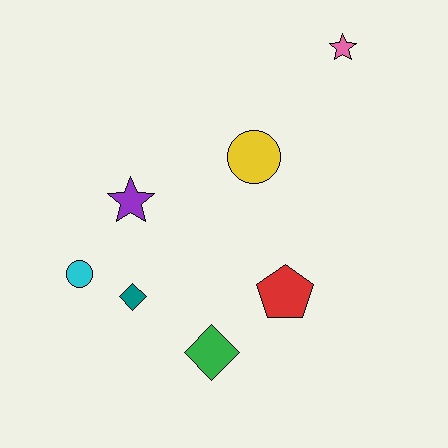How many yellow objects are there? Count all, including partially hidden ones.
There is 1 yellow object.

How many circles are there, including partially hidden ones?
There are 2 circles.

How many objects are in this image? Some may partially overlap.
There are 7 objects.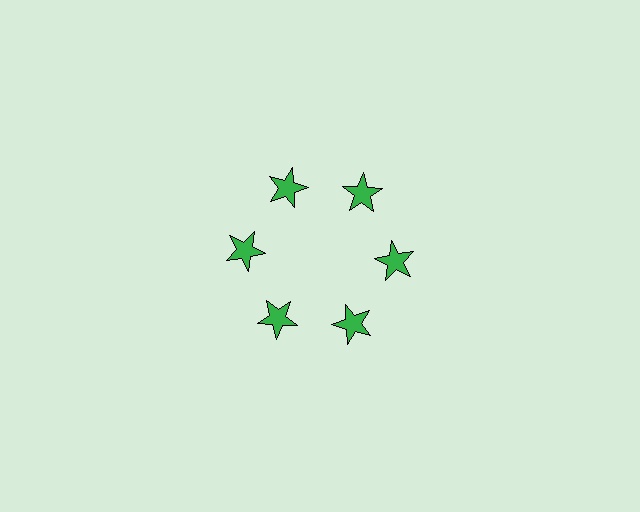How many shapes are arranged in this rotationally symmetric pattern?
There are 6 shapes, arranged in 6 groups of 1.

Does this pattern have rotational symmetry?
Yes, this pattern has 6-fold rotational symmetry. It looks the same after rotating 60 degrees around the center.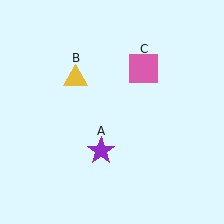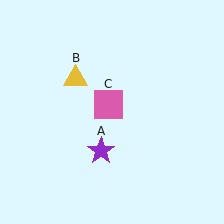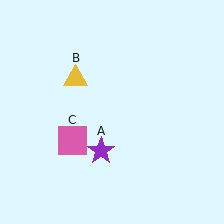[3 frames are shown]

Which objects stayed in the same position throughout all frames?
Purple star (object A) and yellow triangle (object B) remained stationary.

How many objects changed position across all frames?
1 object changed position: pink square (object C).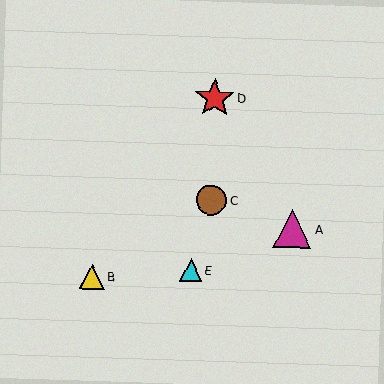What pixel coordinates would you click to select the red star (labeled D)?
Click at (215, 98) to select the red star D.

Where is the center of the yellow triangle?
The center of the yellow triangle is at (92, 277).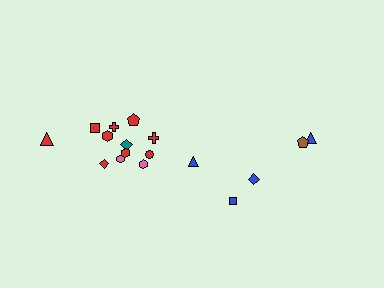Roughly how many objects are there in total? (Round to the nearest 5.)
Roughly 15 objects in total.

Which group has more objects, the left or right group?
The left group.